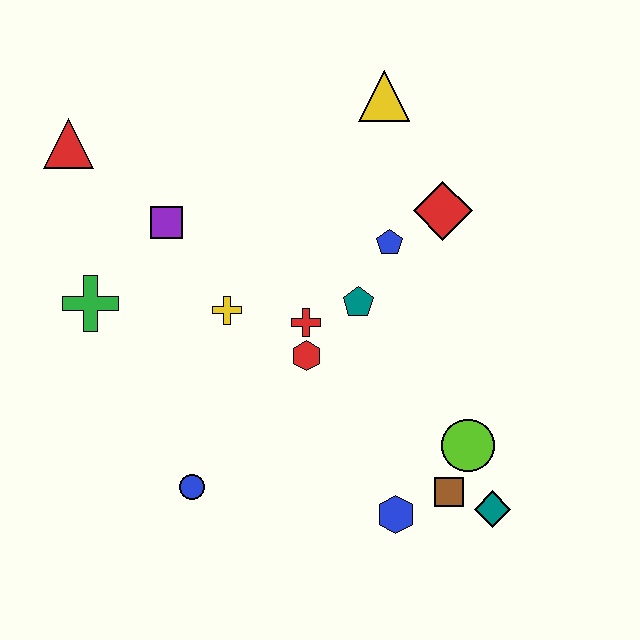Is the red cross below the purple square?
Yes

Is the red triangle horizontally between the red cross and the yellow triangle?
No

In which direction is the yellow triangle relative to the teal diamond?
The yellow triangle is above the teal diamond.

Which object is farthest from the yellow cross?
The teal diamond is farthest from the yellow cross.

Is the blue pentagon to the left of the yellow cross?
No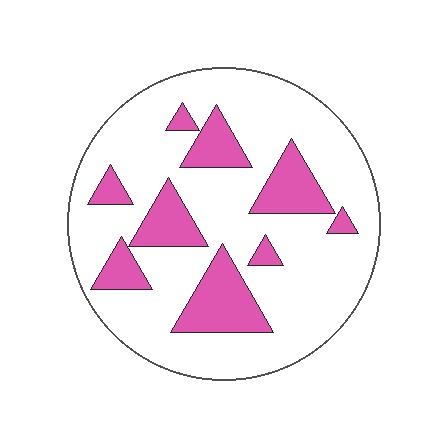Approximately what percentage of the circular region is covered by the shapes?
Approximately 25%.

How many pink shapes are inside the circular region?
9.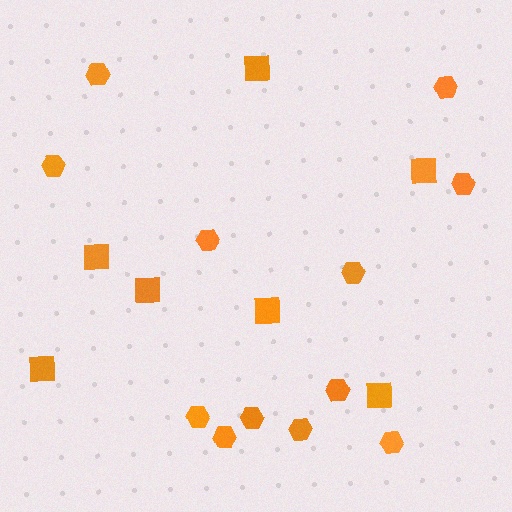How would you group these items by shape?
There are 2 groups: one group of squares (7) and one group of hexagons (12).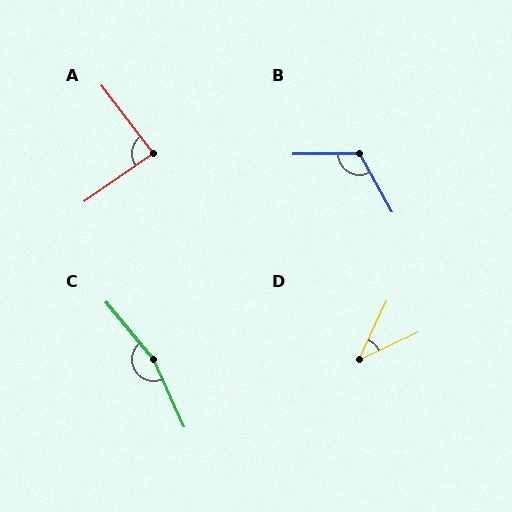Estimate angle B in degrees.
Approximately 119 degrees.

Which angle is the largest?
C, at approximately 165 degrees.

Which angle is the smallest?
D, at approximately 40 degrees.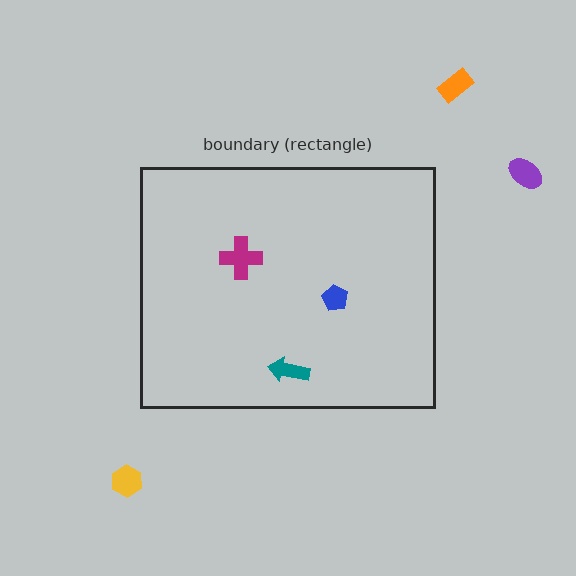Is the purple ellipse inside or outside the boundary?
Outside.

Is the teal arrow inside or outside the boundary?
Inside.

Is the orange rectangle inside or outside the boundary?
Outside.